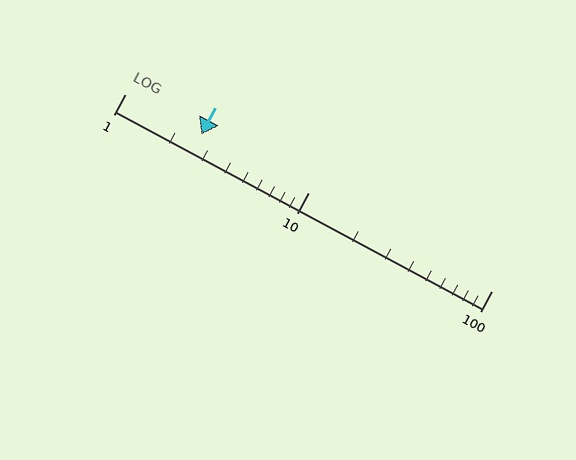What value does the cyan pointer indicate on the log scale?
The pointer indicates approximately 2.6.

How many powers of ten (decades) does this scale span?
The scale spans 2 decades, from 1 to 100.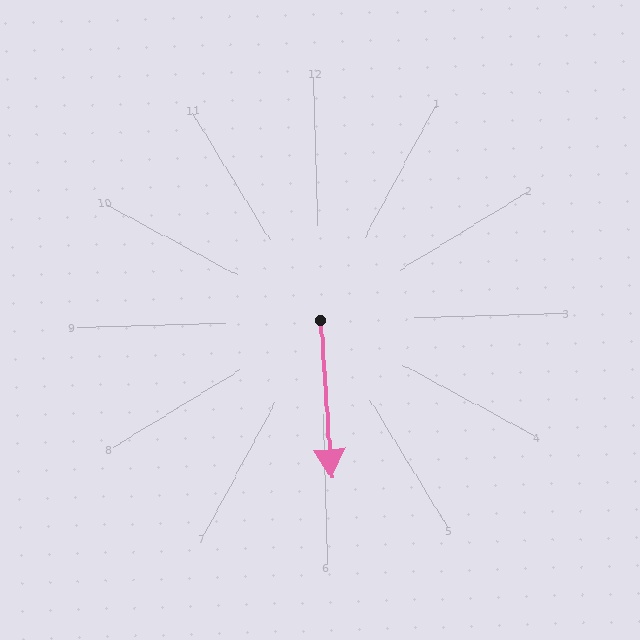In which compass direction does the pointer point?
South.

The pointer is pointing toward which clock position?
Roughly 6 o'clock.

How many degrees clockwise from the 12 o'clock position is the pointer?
Approximately 178 degrees.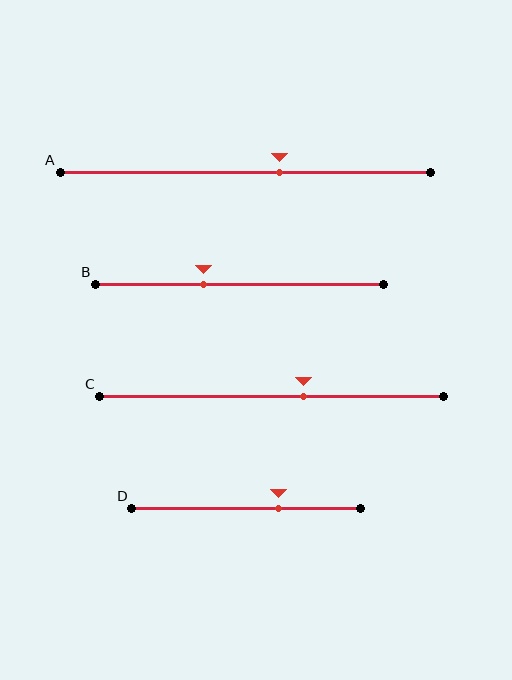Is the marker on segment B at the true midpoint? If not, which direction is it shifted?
No, the marker on segment B is shifted to the left by about 12% of the segment length.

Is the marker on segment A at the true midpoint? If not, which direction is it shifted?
No, the marker on segment A is shifted to the right by about 9% of the segment length.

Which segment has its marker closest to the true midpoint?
Segment A has its marker closest to the true midpoint.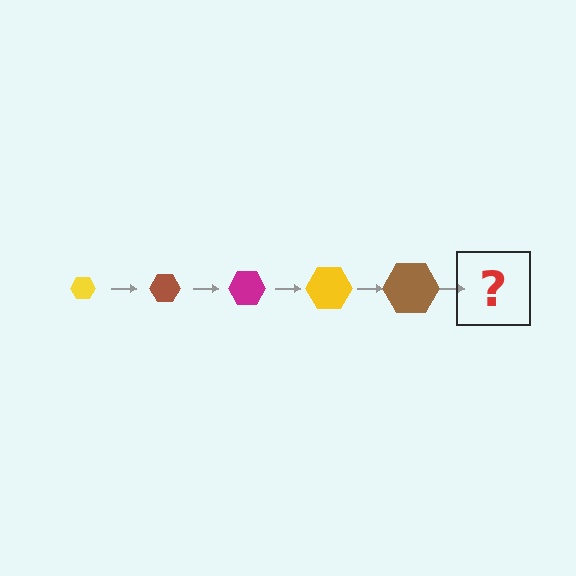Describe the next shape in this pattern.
It should be a magenta hexagon, larger than the previous one.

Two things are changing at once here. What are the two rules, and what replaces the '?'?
The two rules are that the hexagon grows larger each step and the color cycles through yellow, brown, and magenta. The '?' should be a magenta hexagon, larger than the previous one.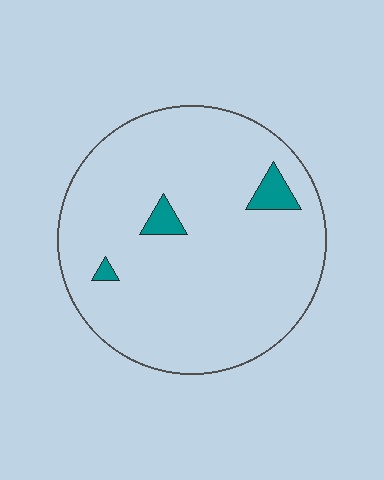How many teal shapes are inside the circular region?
3.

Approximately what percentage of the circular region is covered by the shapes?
Approximately 5%.